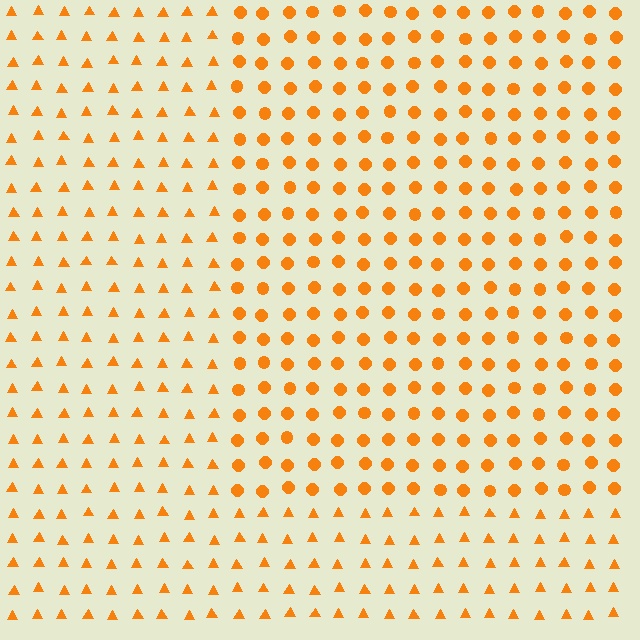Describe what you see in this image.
The image is filled with small orange elements arranged in a uniform grid. A rectangle-shaped region contains circles, while the surrounding area contains triangles. The boundary is defined purely by the change in element shape.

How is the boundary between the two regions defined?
The boundary is defined by a change in element shape: circles inside vs. triangles outside. All elements share the same color and spacing.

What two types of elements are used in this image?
The image uses circles inside the rectangle region and triangles outside it.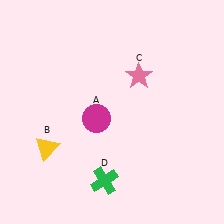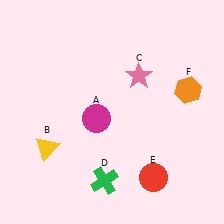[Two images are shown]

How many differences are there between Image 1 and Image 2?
There are 2 differences between the two images.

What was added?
A red circle (E), an orange hexagon (F) were added in Image 2.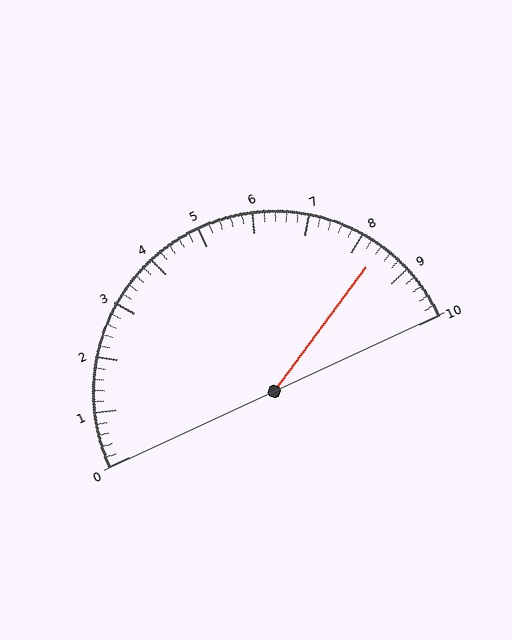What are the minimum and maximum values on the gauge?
The gauge ranges from 0 to 10.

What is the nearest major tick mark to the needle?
The nearest major tick mark is 8.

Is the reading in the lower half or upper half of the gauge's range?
The reading is in the upper half of the range (0 to 10).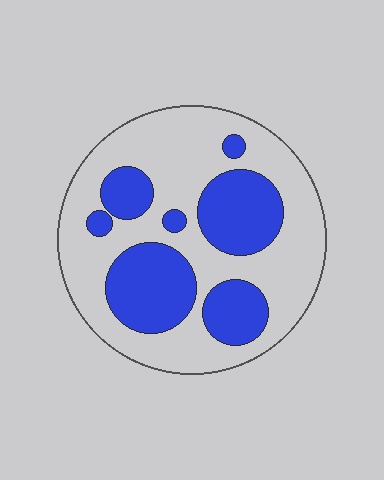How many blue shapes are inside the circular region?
7.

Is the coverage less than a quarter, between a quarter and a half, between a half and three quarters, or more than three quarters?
Between a quarter and a half.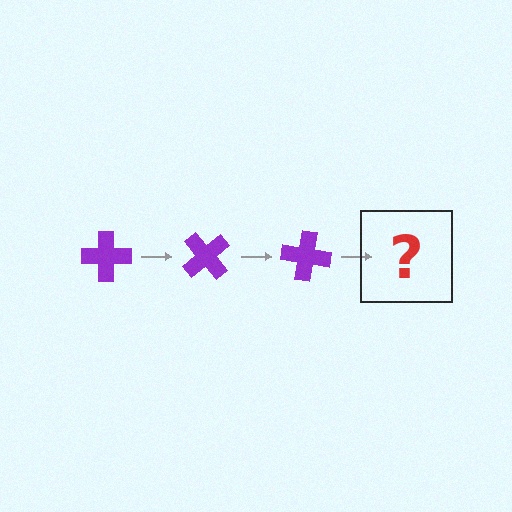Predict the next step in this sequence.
The next step is a purple cross rotated 150 degrees.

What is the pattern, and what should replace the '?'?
The pattern is that the cross rotates 50 degrees each step. The '?' should be a purple cross rotated 150 degrees.